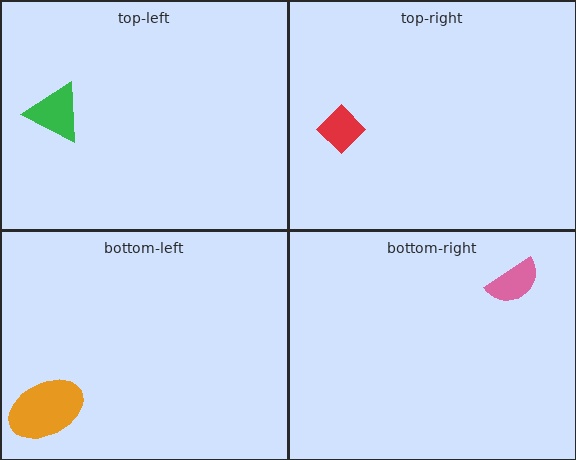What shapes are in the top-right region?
The red diamond.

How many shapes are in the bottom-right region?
1.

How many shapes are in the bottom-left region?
1.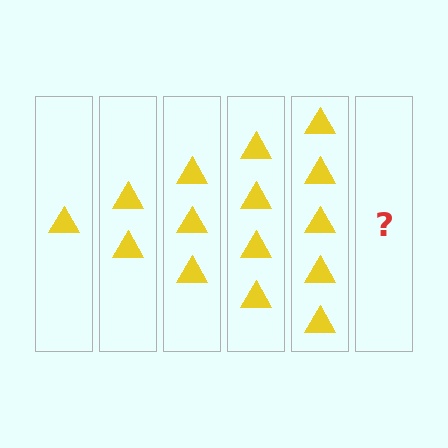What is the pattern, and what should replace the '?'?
The pattern is that each step adds one more triangle. The '?' should be 6 triangles.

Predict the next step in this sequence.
The next step is 6 triangles.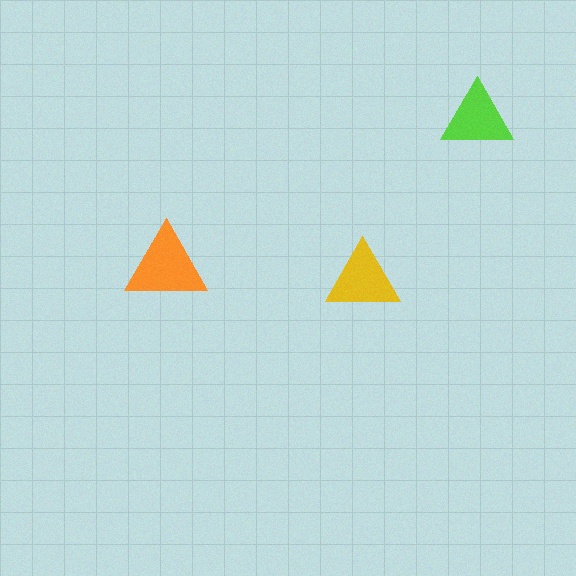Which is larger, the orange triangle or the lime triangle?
The orange one.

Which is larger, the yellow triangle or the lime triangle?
The yellow one.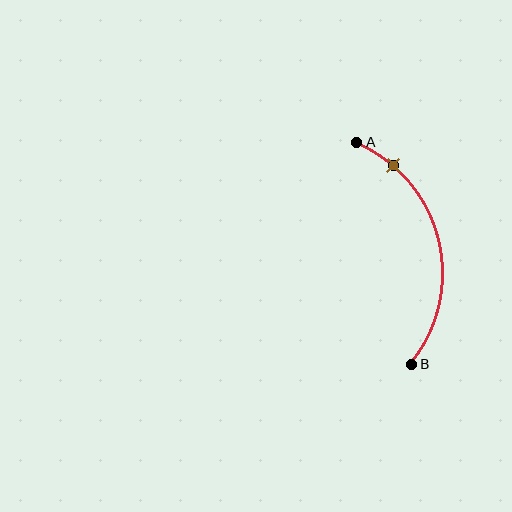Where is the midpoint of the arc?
The arc midpoint is the point on the curve farthest from the straight line joining A and B. It sits to the right of that line.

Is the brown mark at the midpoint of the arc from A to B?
No. The brown mark lies on the arc but is closer to endpoint A. The arc midpoint would be at the point on the curve equidistant along the arc from both A and B.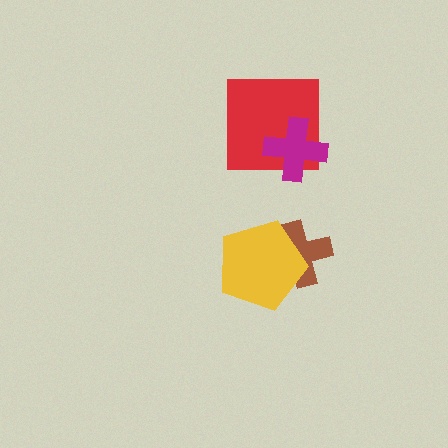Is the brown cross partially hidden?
Yes, it is partially covered by another shape.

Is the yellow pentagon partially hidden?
No, no other shape covers it.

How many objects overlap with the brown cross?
1 object overlaps with the brown cross.